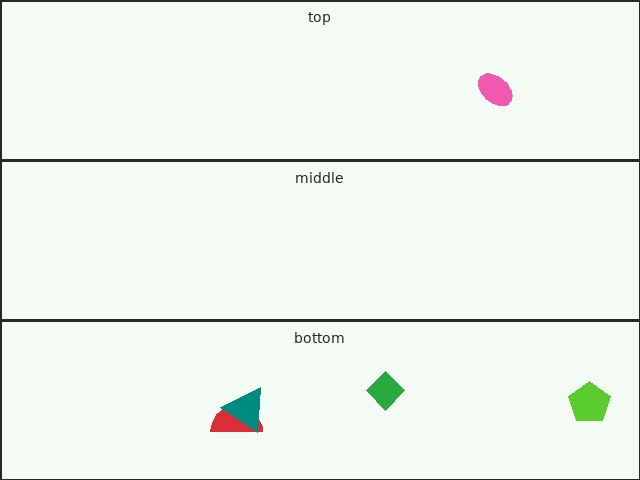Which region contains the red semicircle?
The bottom region.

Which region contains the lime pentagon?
The bottom region.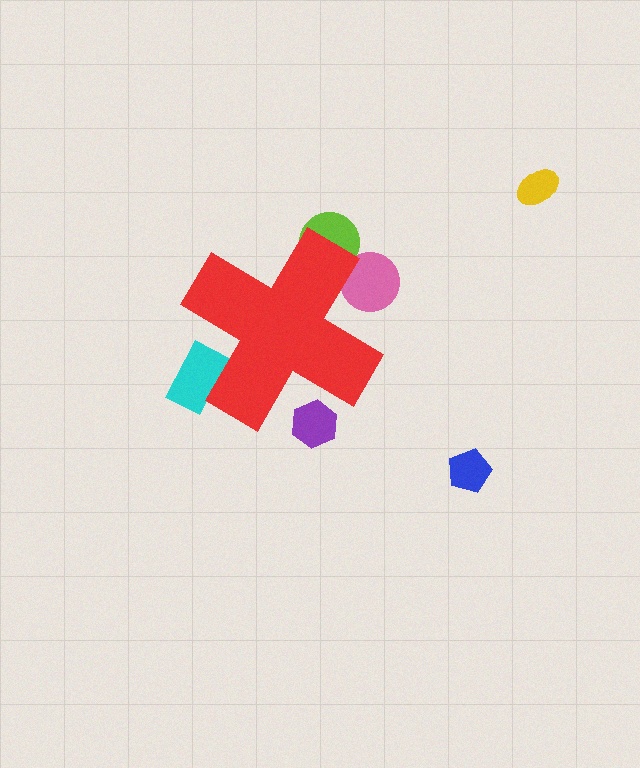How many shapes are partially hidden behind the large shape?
4 shapes are partially hidden.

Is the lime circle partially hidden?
Yes, the lime circle is partially hidden behind the red cross.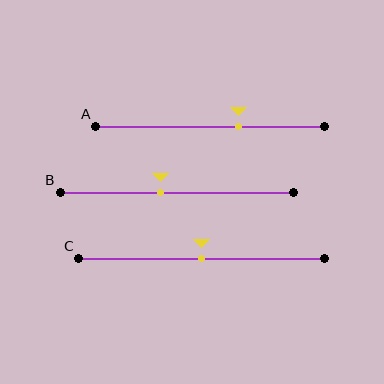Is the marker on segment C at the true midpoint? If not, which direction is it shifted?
Yes, the marker on segment C is at the true midpoint.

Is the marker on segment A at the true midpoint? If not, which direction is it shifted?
No, the marker on segment A is shifted to the right by about 12% of the segment length.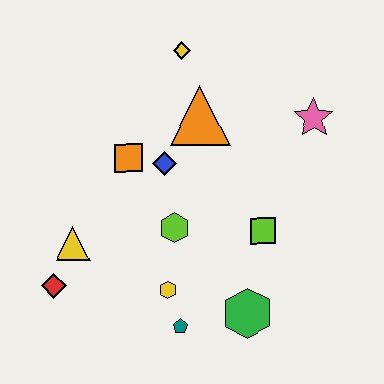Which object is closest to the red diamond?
The yellow triangle is closest to the red diamond.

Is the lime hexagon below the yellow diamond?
Yes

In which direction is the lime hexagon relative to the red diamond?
The lime hexagon is to the right of the red diamond.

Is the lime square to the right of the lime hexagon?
Yes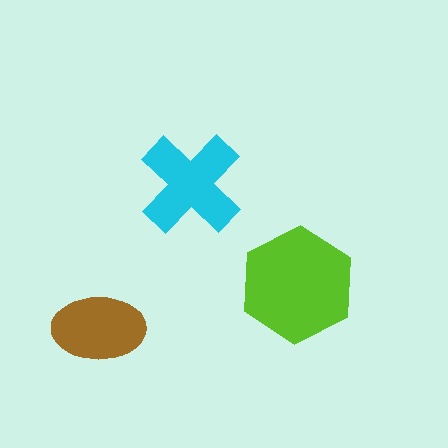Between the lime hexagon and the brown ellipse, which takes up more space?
The lime hexagon.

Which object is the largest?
The lime hexagon.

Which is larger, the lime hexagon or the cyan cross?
The lime hexagon.